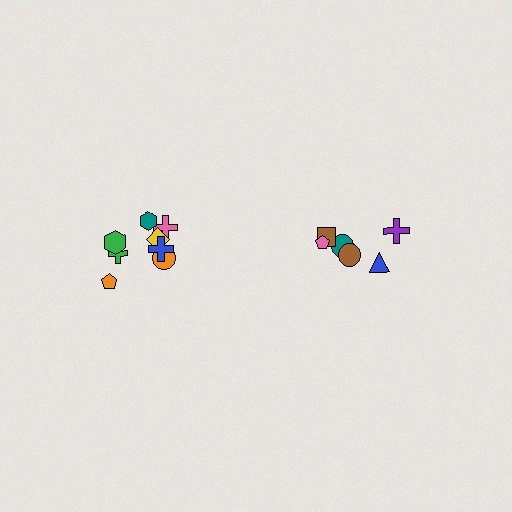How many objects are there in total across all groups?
There are 14 objects.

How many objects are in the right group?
There are 6 objects.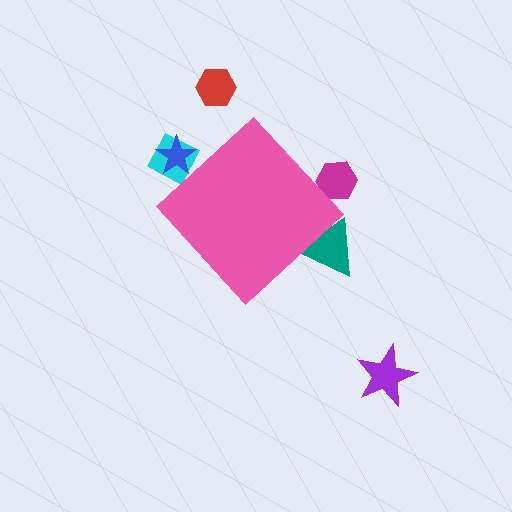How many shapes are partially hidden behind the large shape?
4 shapes are partially hidden.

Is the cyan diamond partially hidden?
Yes, the cyan diamond is partially hidden behind the pink diamond.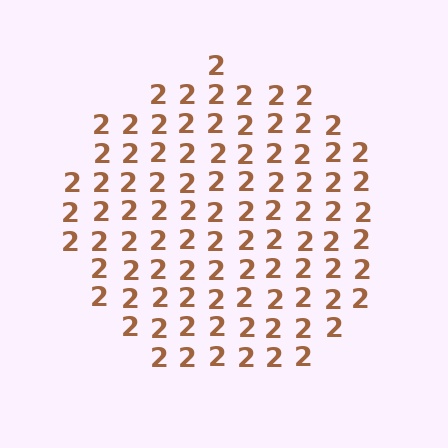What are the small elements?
The small elements are digit 2's.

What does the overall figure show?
The overall figure shows a circle.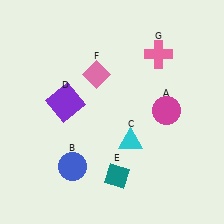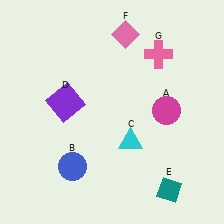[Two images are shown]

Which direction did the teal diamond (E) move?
The teal diamond (E) moved right.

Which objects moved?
The objects that moved are: the teal diamond (E), the pink diamond (F).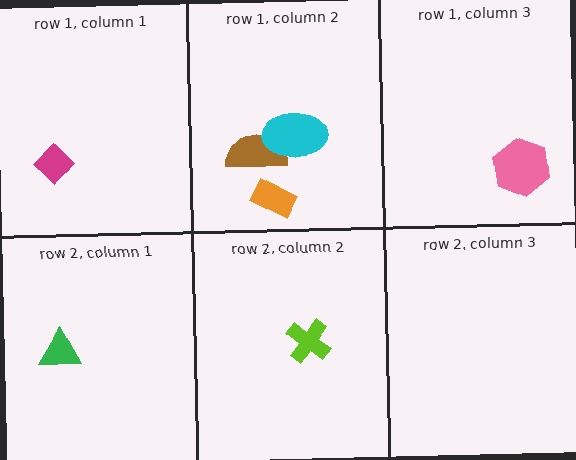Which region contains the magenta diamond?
The row 1, column 1 region.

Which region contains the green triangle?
The row 2, column 1 region.